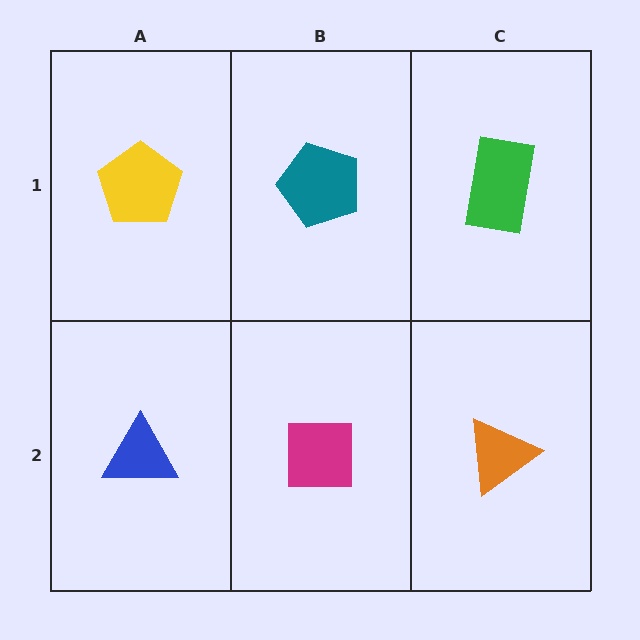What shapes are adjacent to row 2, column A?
A yellow pentagon (row 1, column A), a magenta square (row 2, column B).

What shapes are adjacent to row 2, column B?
A teal pentagon (row 1, column B), a blue triangle (row 2, column A), an orange triangle (row 2, column C).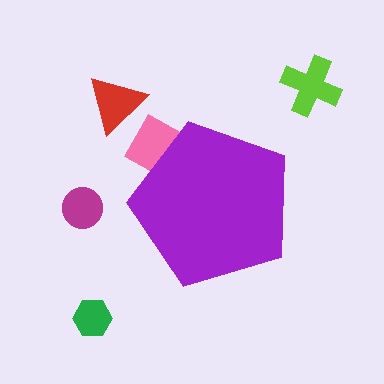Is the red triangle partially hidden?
No, the red triangle is fully visible.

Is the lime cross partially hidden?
No, the lime cross is fully visible.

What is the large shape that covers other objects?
A purple pentagon.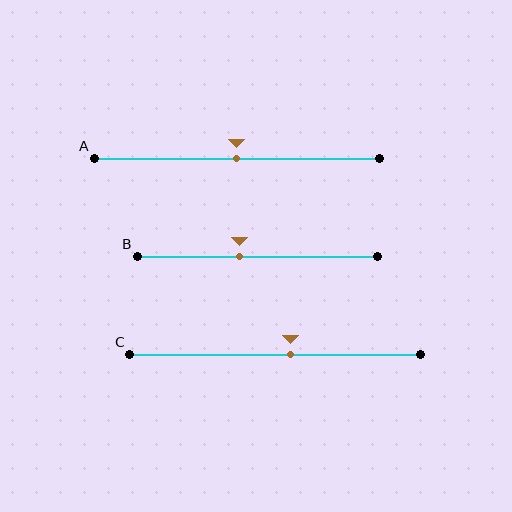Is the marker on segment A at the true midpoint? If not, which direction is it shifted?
Yes, the marker on segment A is at the true midpoint.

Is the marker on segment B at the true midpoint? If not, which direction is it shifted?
No, the marker on segment B is shifted to the left by about 7% of the segment length.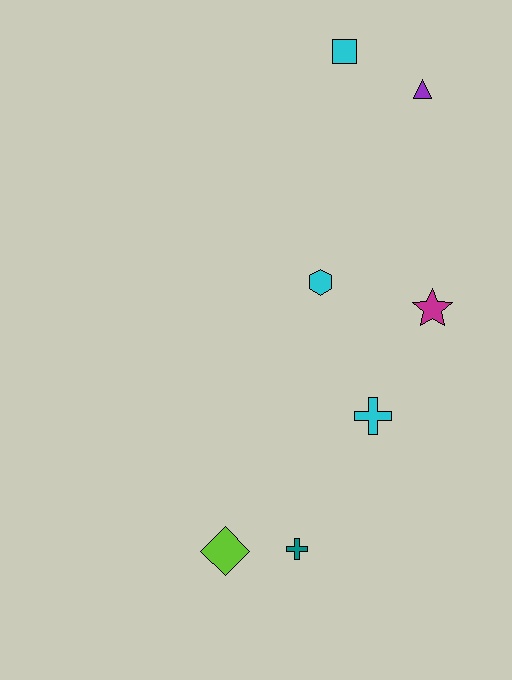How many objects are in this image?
There are 7 objects.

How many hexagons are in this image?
There is 1 hexagon.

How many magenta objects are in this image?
There is 1 magenta object.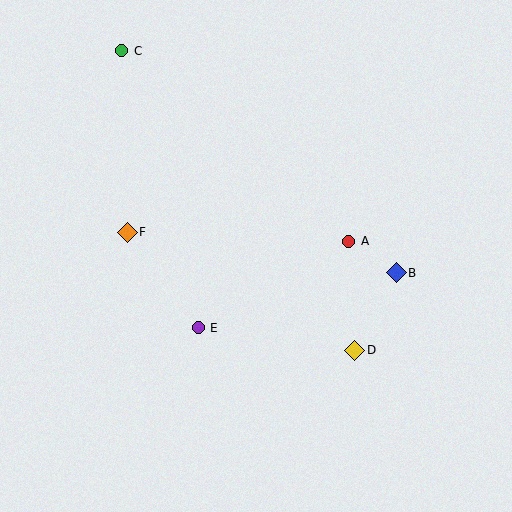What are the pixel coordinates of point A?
Point A is at (349, 241).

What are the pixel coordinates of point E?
Point E is at (198, 328).